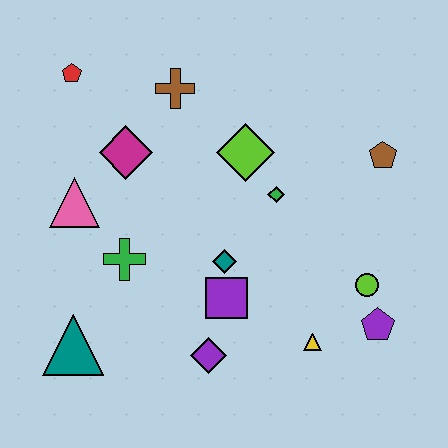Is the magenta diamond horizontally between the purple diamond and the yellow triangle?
No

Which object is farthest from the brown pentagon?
The teal triangle is farthest from the brown pentagon.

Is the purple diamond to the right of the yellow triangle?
No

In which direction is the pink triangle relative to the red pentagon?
The pink triangle is below the red pentagon.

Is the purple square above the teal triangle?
Yes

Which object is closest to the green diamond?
The lime diamond is closest to the green diamond.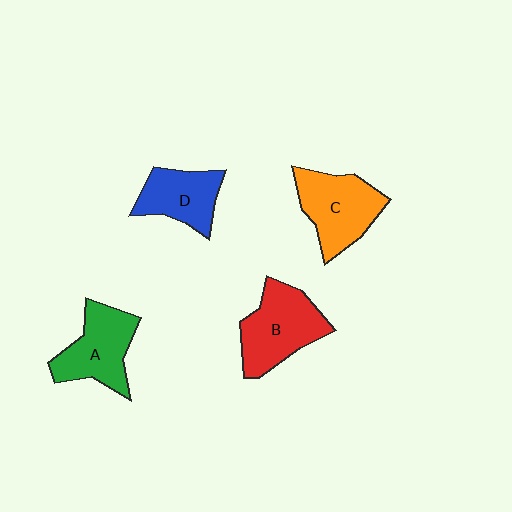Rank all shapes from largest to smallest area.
From largest to smallest: B (red), C (orange), A (green), D (blue).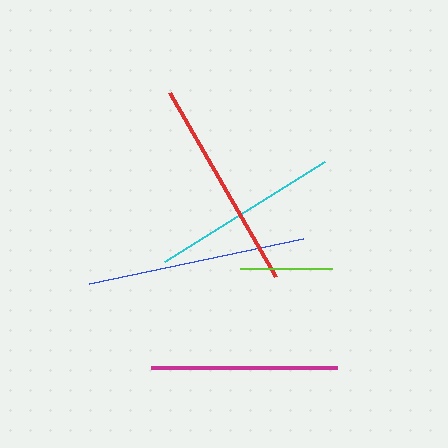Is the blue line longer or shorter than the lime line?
The blue line is longer than the lime line.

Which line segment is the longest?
The blue line is the longest at approximately 219 pixels.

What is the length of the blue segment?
The blue segment is approximately 219 pixels long.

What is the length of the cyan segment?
The cyan segment is approximately 189 pixels long.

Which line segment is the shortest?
The lime line is the shortest at approximately 92 pixels.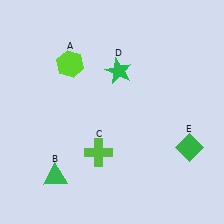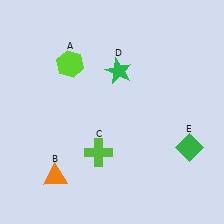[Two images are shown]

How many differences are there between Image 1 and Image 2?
There is 1 difference between the two images.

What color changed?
The triangle (B) changed from green in Image 1 to orange in Image 2.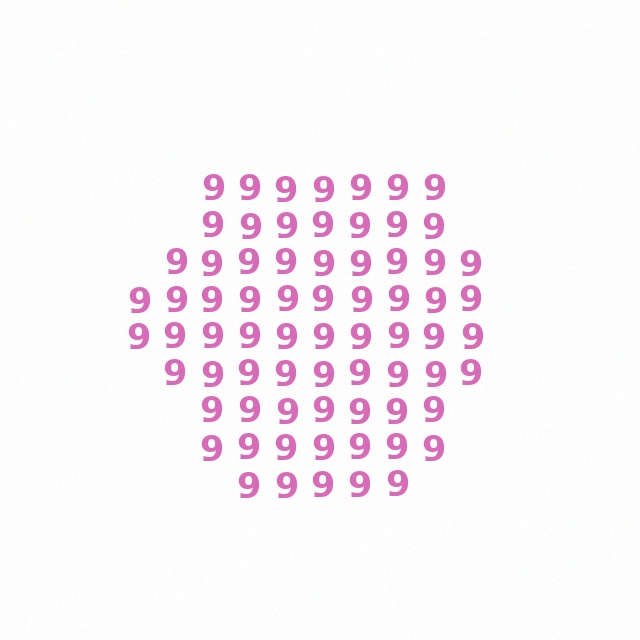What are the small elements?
The small elements are digit 9's.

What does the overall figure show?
The overall figure shows a hexagon.